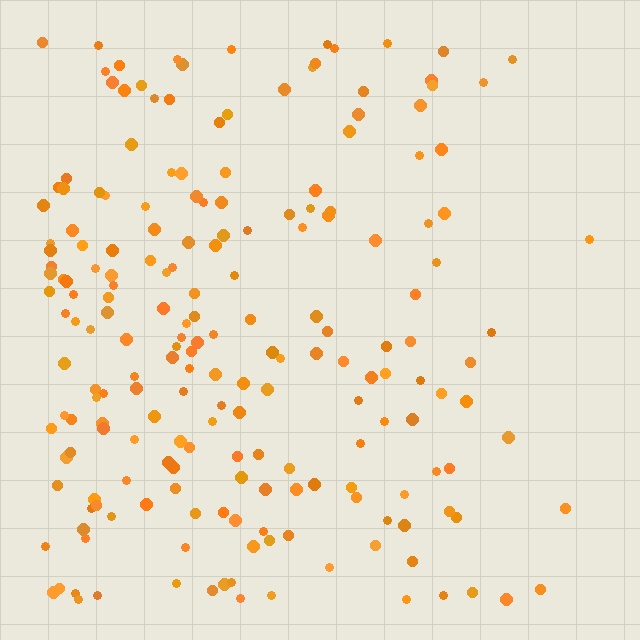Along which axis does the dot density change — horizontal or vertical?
Horizontal.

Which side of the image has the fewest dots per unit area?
The right.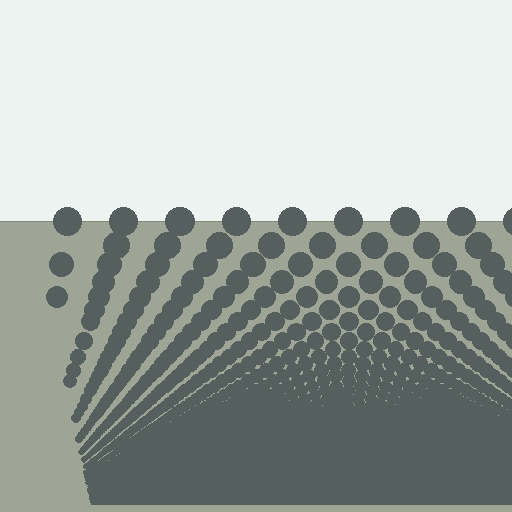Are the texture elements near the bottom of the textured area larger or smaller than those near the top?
Smaller. The gradient is inverted — elements near the bottom are smaller and denser.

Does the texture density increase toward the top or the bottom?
Density increases toward the bottom.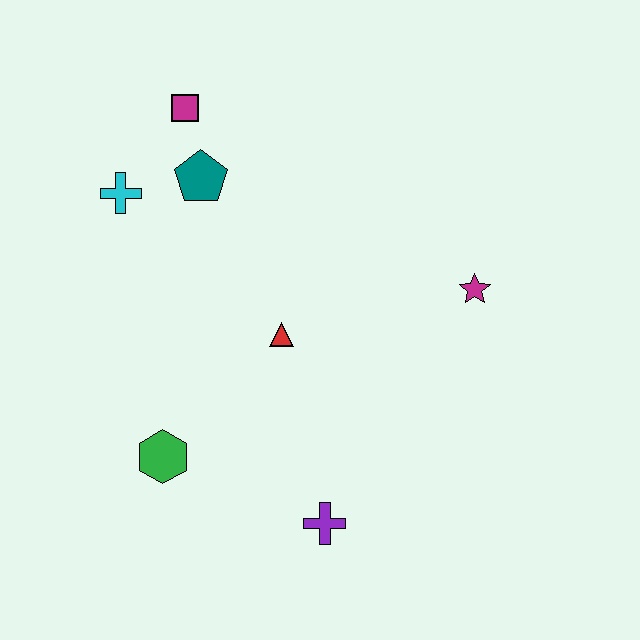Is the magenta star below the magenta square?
Yes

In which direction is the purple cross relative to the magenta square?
The purple cross is below the magenta square.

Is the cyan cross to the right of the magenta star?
No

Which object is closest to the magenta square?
The teal pentagon is closest to the magenta square.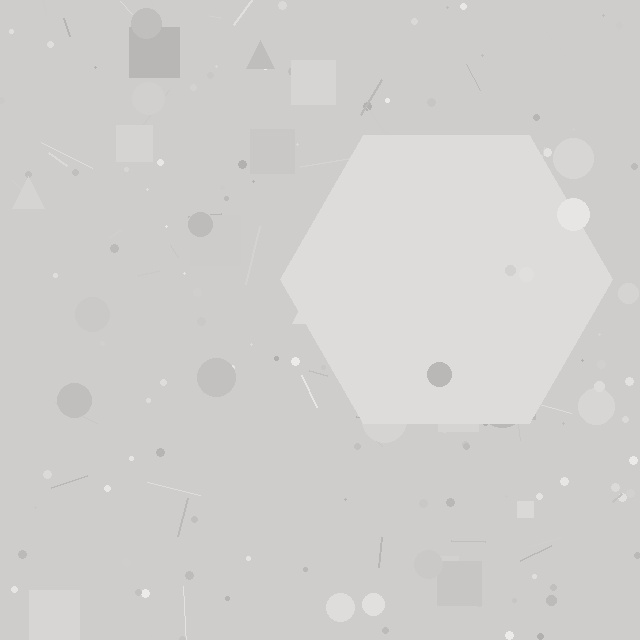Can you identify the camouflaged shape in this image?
The camouflaged shape is a hexagon.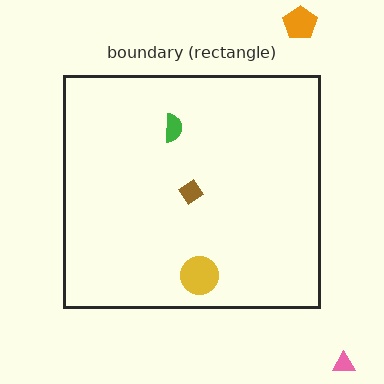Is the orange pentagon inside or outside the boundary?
Outside.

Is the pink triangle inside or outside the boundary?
Outside.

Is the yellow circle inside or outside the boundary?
Inside.